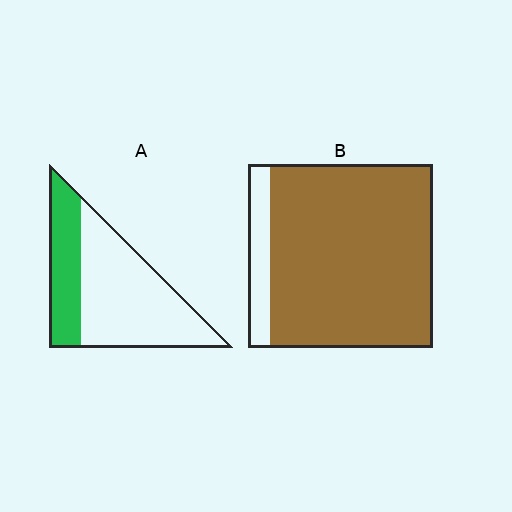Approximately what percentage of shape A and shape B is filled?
A is approximately 30% and B is approximately 90%.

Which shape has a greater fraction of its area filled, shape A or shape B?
Shape B.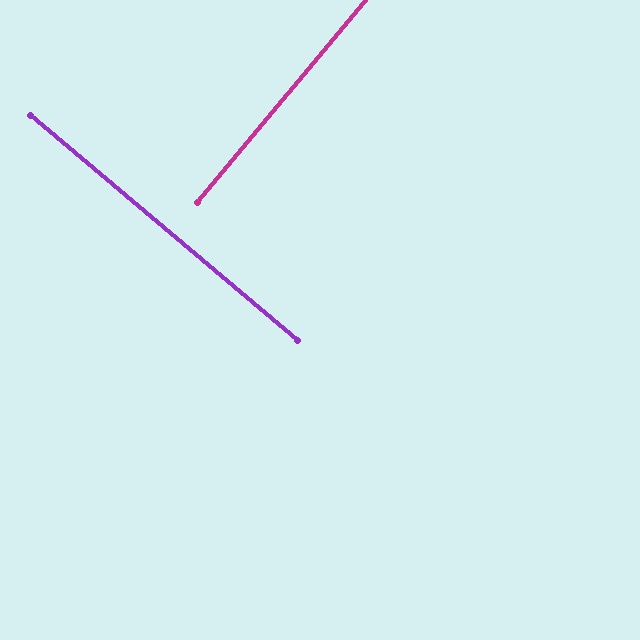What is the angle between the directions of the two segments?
Approximately 90 degrees.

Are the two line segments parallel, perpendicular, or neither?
Perpendicular — they meet at approximately 90°.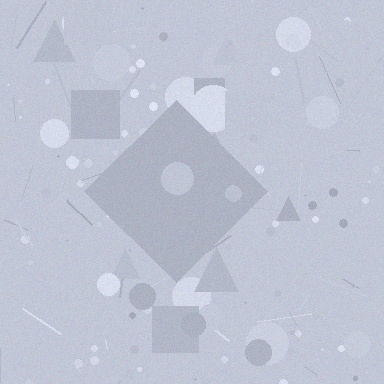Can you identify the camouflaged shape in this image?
The camouflaged shape is a diamond.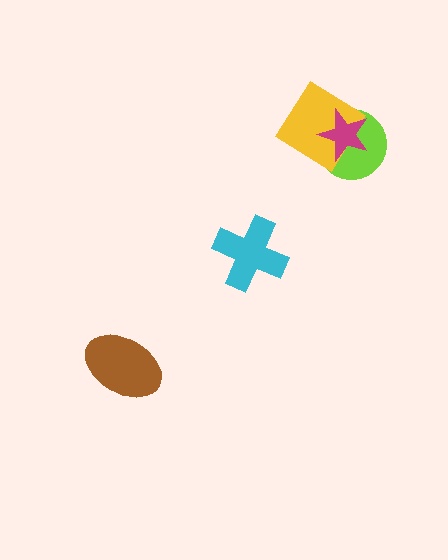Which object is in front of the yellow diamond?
The magenta star is in front of the yellow diamond.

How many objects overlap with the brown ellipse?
0 objects overlap with the brown ellipse.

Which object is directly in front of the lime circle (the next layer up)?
The yellow diamond is directly in front of the lime circle.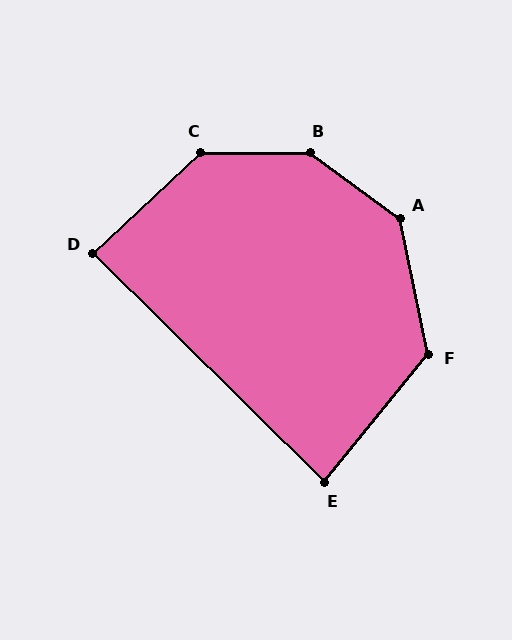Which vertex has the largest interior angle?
B, at approximately 143 degrees.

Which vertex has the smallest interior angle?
E, at approximately 85 degrees.